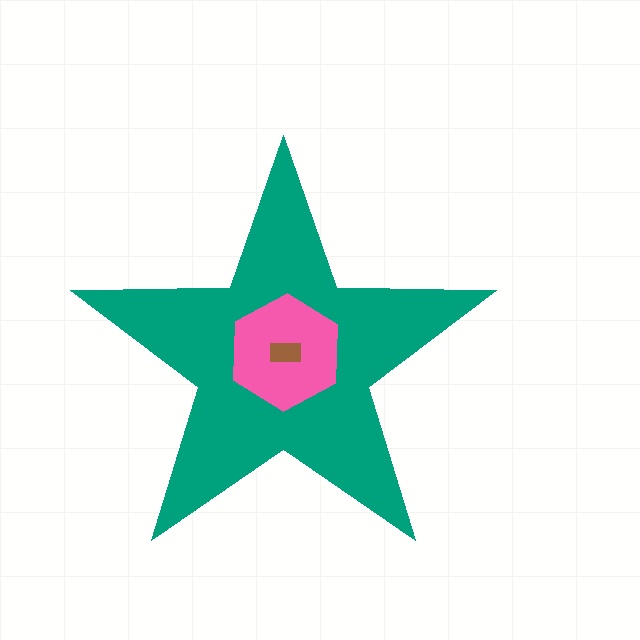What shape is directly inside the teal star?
The pink hexagon.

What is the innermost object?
The brown rectangle.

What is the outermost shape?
The teal star.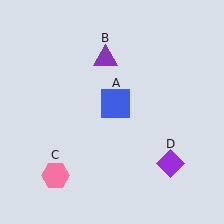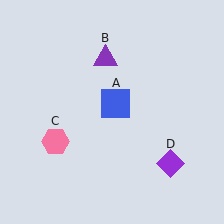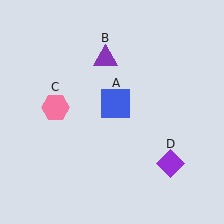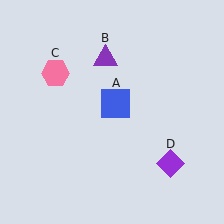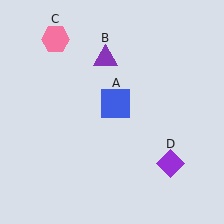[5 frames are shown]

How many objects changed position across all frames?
1 object changed position: pink hexagon (object C).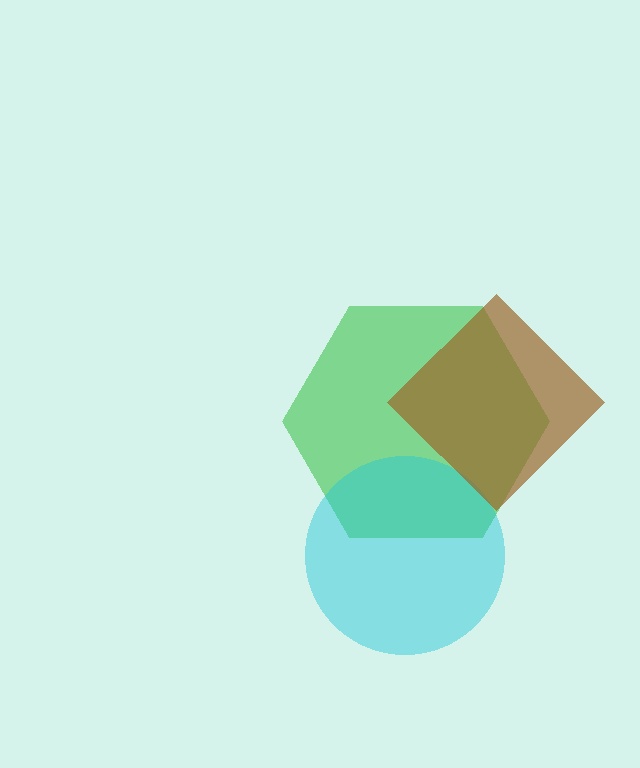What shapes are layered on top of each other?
The layered shapes are: a green hexagon, a cyan circle, a brown diamond.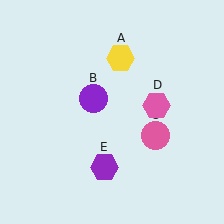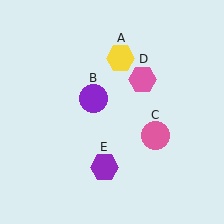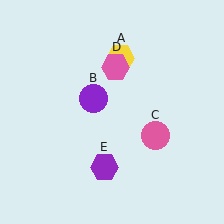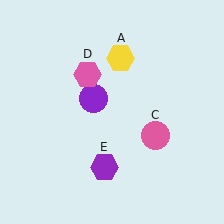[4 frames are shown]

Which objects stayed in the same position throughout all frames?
Yellow hexagon (object A) and purple circle (object B) and pink circle (object C) and purple hexagon (object E) remained stationary.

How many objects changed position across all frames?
1 object changed position: pink hexagon (object D).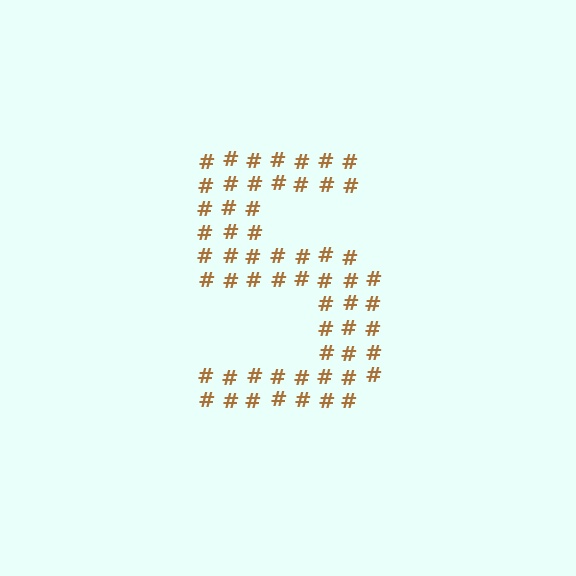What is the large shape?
The large shape is the digit 5.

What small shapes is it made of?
It is made of small hash symbols.